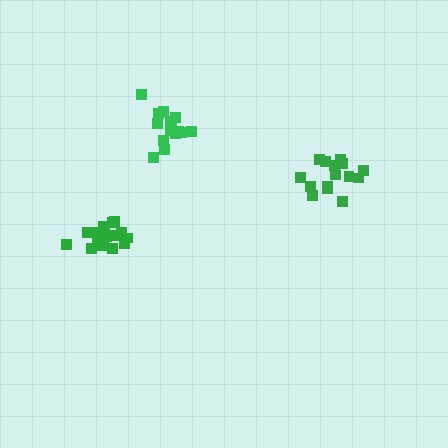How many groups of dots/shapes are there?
There are 3 groups.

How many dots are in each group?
Group 1: 15 dots, Group 2: 16 dots, Group 3: 19 dots (50 total).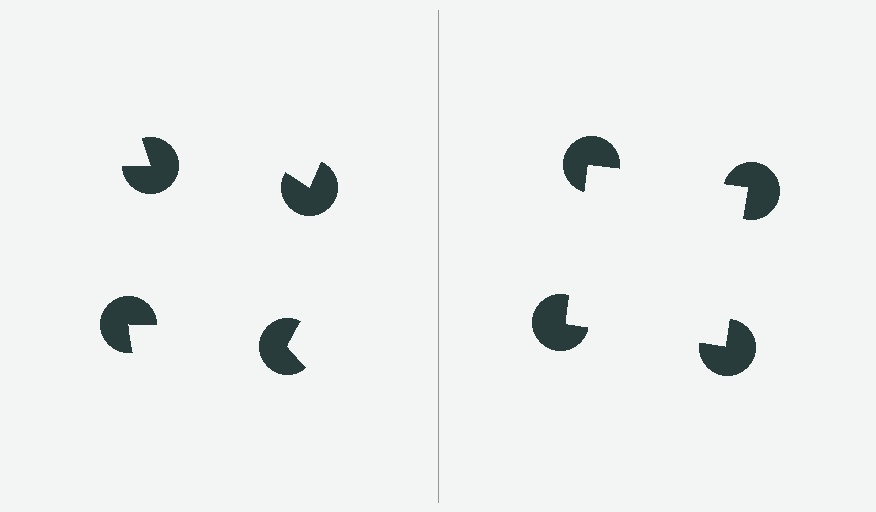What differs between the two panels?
The pac-man discs are positioned identically on both sides; only the wedge orientations differ. On the right they align to a square; on the left they are misaligned.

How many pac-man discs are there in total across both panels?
8 — 4 on each side.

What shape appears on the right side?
An illusory square.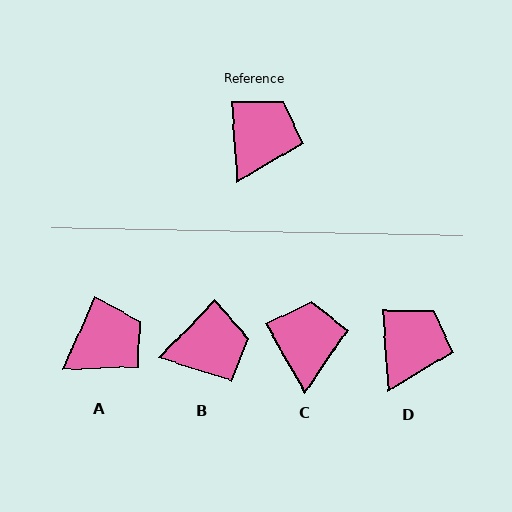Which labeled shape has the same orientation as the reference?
D.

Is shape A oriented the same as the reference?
No, it is off by about 28 degrees.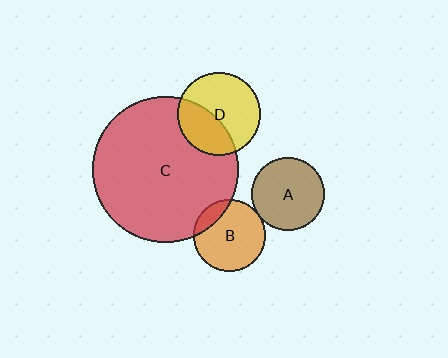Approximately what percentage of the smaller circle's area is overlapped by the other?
Approximately 40%.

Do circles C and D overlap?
Yes.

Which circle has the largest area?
Circle C (red).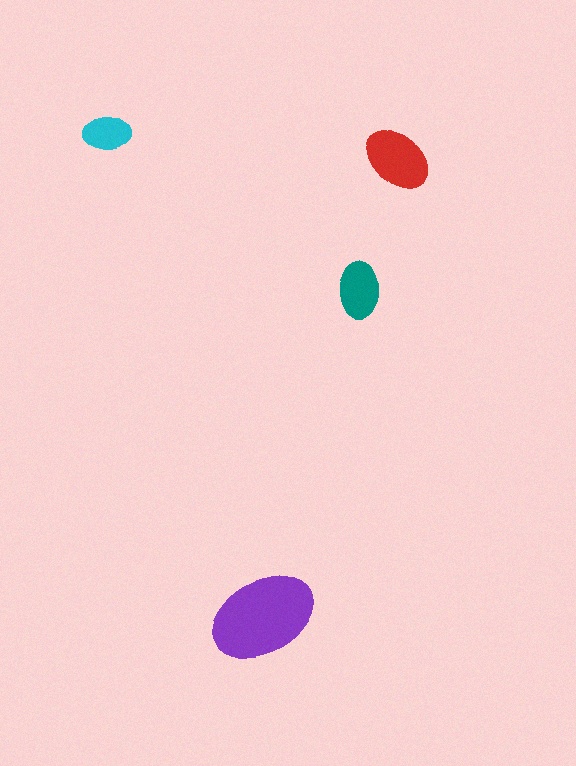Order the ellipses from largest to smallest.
the purple one, the red one, the teal one, the cyan one.